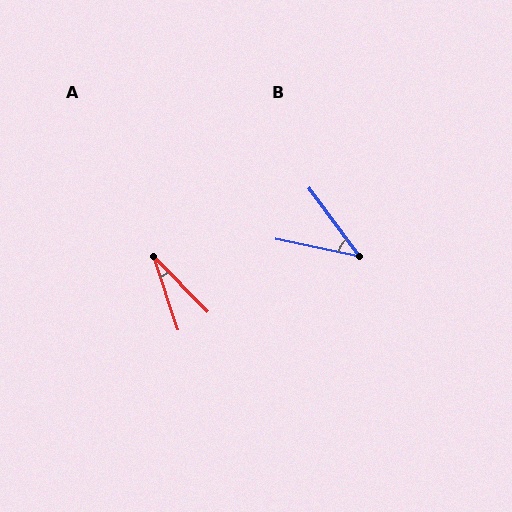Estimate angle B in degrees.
Approximately 42 degrees.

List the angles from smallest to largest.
A (26°), B (42°).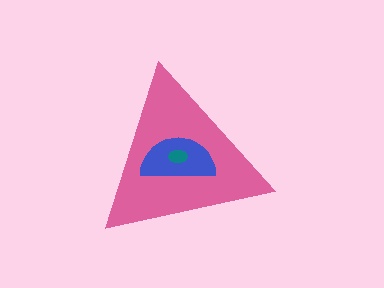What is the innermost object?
The teal ellipse.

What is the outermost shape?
The pink triangle.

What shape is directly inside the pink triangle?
The blue semicircle.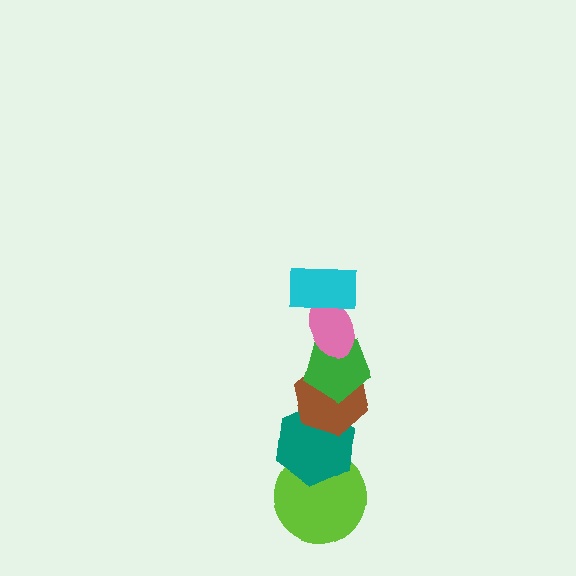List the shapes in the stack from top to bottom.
From top to bottom: the cyan rectangle, the pink ellipse, the green pentagon, the brown hexagon, the teal hexagon, the lime circle.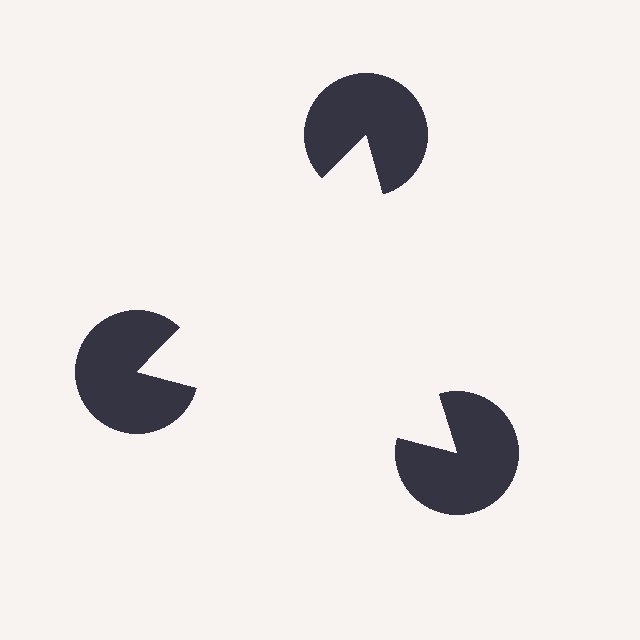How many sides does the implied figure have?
3 sides.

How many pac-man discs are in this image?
There are 3 — one at each vertex of the illusory triangle.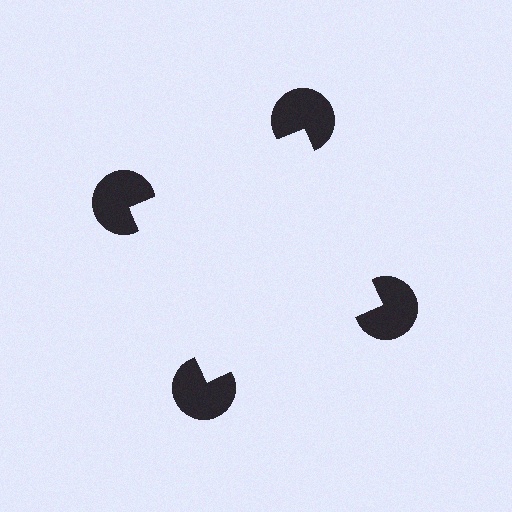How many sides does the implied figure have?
4 sides.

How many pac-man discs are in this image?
There are 4 — one at each vertex of the illusory square.